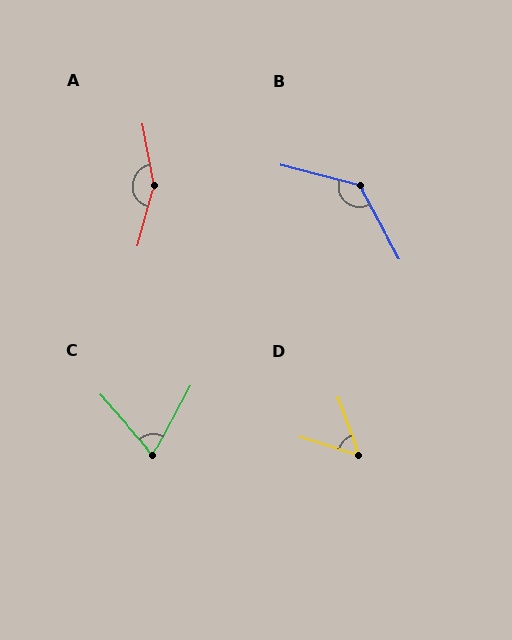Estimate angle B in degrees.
Approximately 133 degrees.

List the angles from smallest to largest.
D (52°), C (69°), B (133°), A (154°).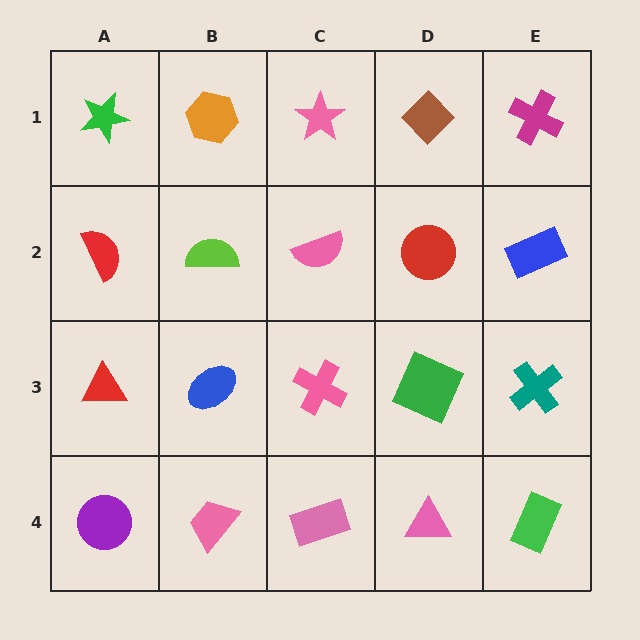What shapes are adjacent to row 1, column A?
A red semicircle (row 2, column A), an orange hexagon (row 1, column B).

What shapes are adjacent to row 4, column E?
A teal cross (row 3, column E), a pink triangle (row 4, column D).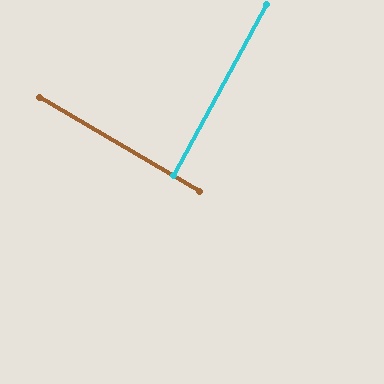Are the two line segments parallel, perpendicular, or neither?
Perpendicular — they meet at approximately 88°.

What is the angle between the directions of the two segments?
Approximately 88 degrees.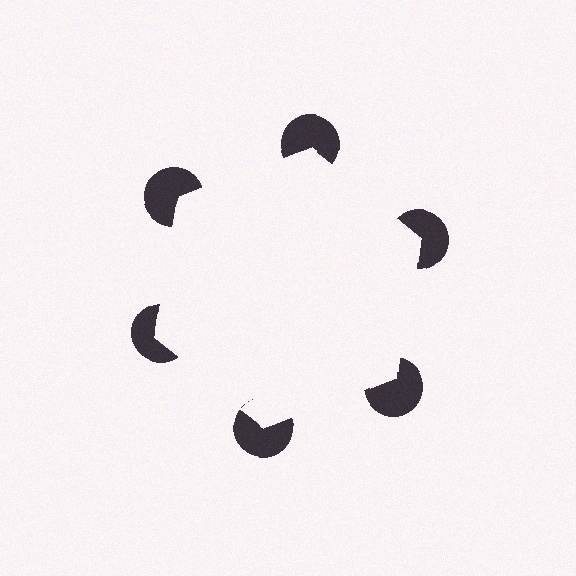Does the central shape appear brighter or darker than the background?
It typically appears slightly brighter than the background, even though no actual brightness change is drawn.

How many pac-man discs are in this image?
There are 6 — one at each vertex of the illusory hexagon.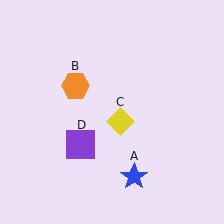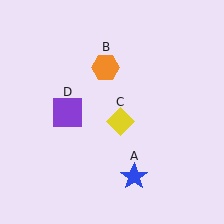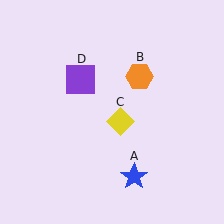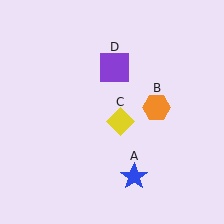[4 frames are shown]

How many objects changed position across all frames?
2 objects changed position: orange hexagon (object B), purple square (object D).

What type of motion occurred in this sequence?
The orange hexagon (object B), purple square (object D) rotated clockwise around the center of the scene.